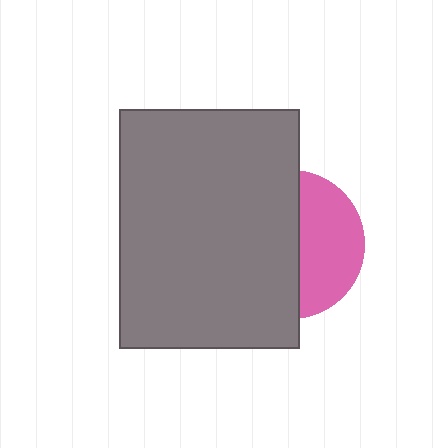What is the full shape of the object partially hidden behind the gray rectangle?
The partially hidden object is a pink circle.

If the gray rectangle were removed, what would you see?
You would see the complete pink circle.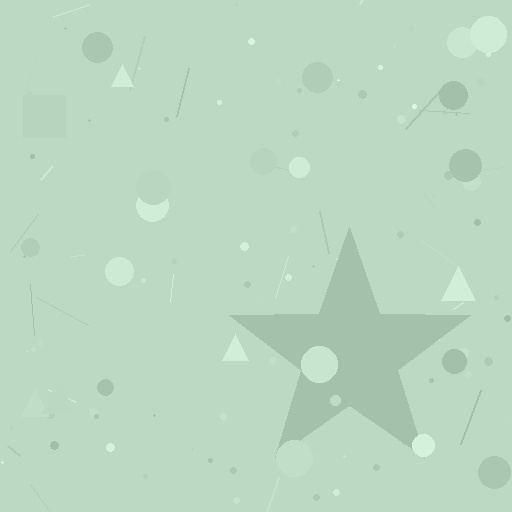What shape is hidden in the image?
A star is hidden in the image.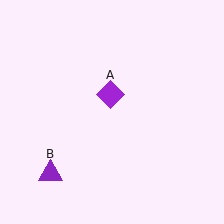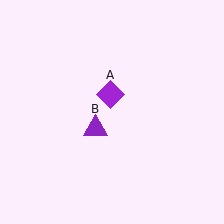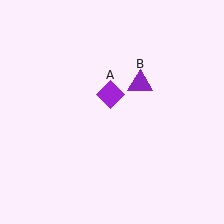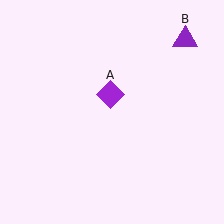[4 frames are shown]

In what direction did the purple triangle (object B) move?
The purple triangle (object B) moved up and to the right.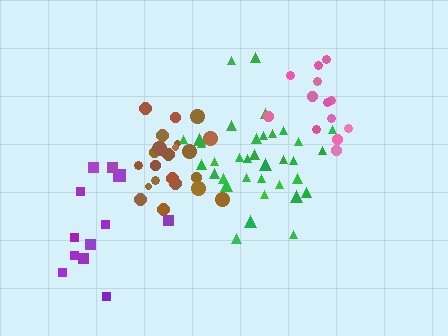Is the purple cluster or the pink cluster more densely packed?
Pink.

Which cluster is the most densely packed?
Brown.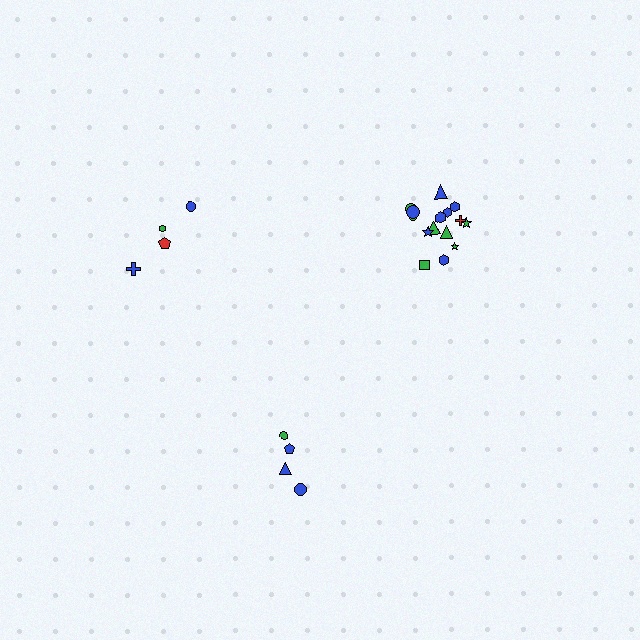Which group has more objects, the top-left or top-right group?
The top-right group.